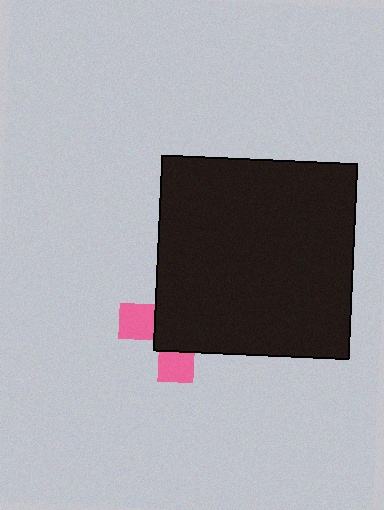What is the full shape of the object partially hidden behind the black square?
The partially hidden object is a pink cross.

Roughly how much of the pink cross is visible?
A small part of it is visible (roughly 33%).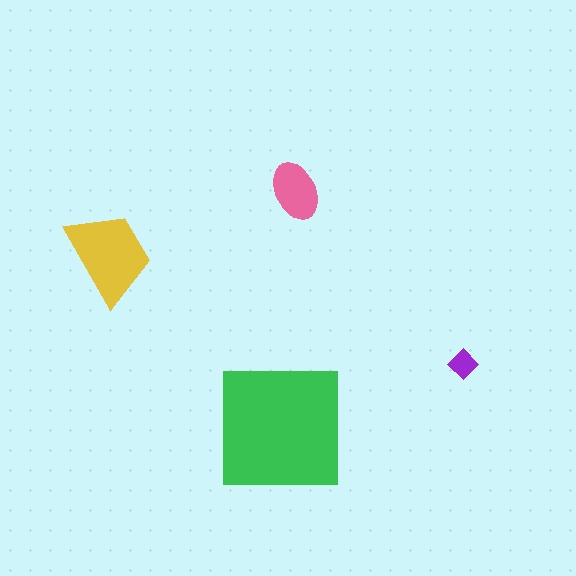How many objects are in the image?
There are 4 objects in the image.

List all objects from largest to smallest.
The green square, the yellow trapezoid, the pink ellipse, the purple diamond.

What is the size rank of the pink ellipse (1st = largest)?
3rd.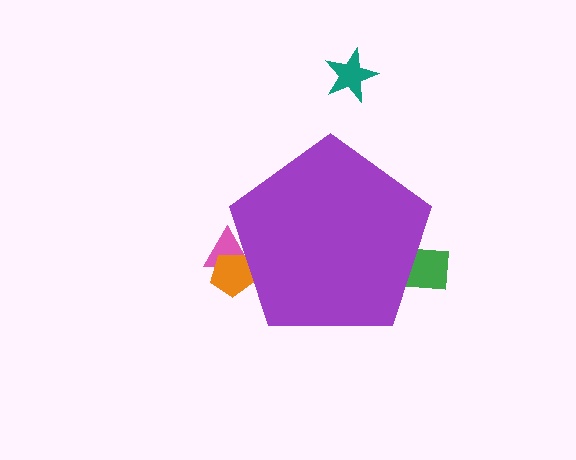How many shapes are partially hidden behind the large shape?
3 shapes are partially hidden.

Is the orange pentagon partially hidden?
Yes, the orange pentagon is partially hidden behind the purple pentagon.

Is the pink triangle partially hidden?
Yes, the pink triangle is partially hidden behind the purple pentagon.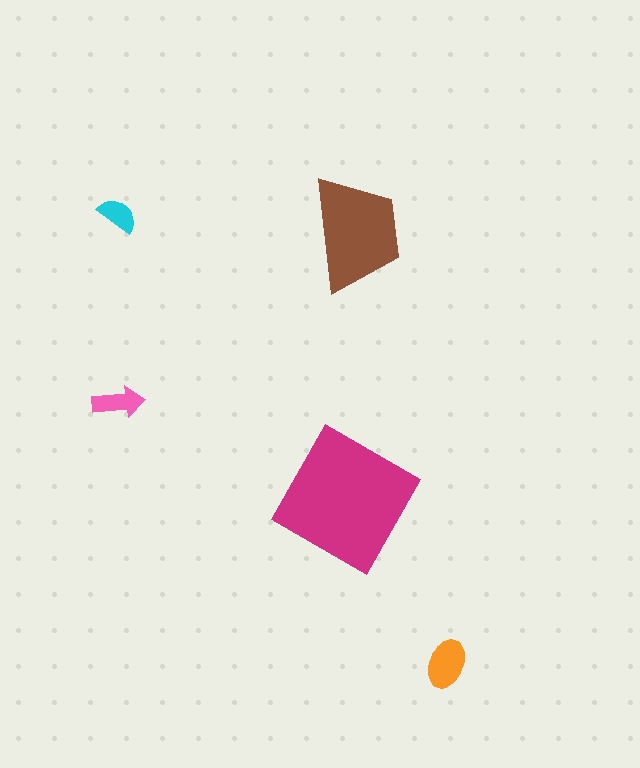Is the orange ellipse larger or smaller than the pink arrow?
Larger.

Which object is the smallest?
The cyan semicircle.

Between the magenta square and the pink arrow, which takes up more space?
The magenta square.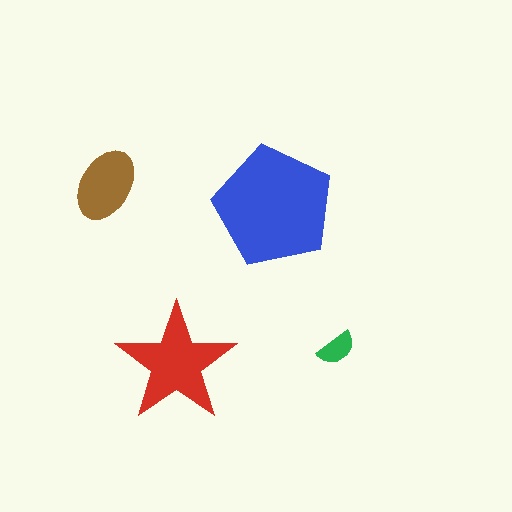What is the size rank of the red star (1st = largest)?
2nd.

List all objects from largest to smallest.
The blue pentagon, the red star, the brown ellipse, the green semicircle.